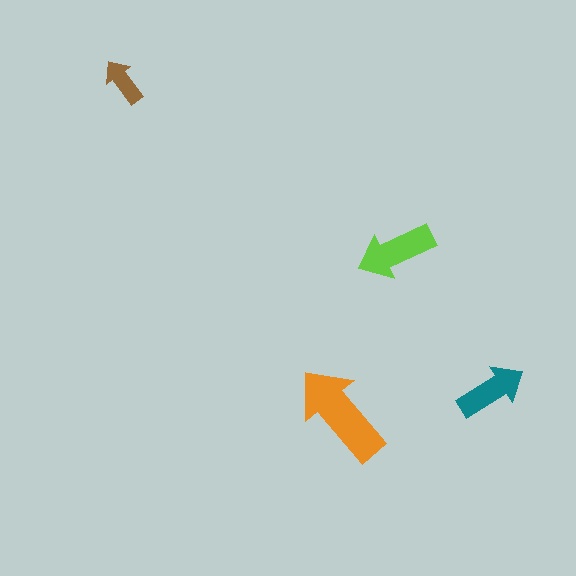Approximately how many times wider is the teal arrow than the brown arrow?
About 1.5 times wider.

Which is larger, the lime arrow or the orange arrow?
The orange one.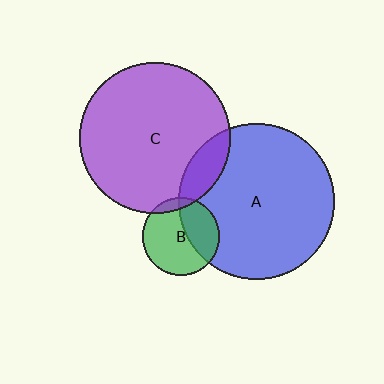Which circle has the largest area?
Circle A (blue).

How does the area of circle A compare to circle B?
Approximately 4.1 times.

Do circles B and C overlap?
Yes.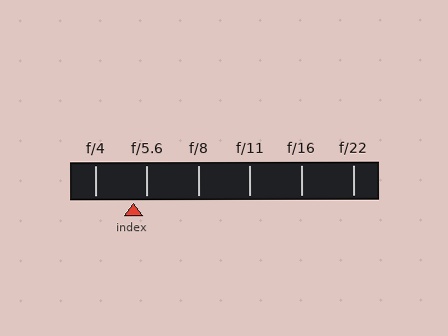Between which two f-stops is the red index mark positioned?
The index mark is between f/4 and f/5.6.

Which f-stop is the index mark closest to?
The index mark is closest to f/5.6.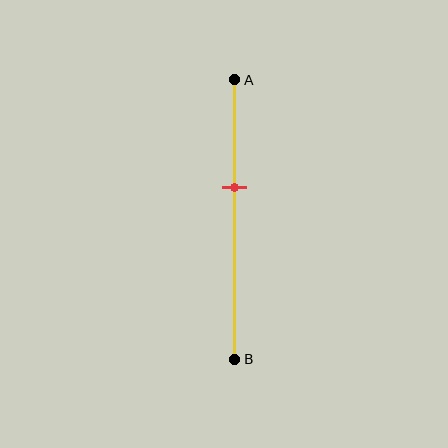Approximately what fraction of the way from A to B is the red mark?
The red mark is approximately 40% of the way from A to B.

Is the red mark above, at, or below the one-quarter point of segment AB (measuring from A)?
The red mark is below the one-quarter point of segment AB.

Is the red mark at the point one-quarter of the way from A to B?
No, the mark is at about 40% from A, not at the 25% one-quarter point.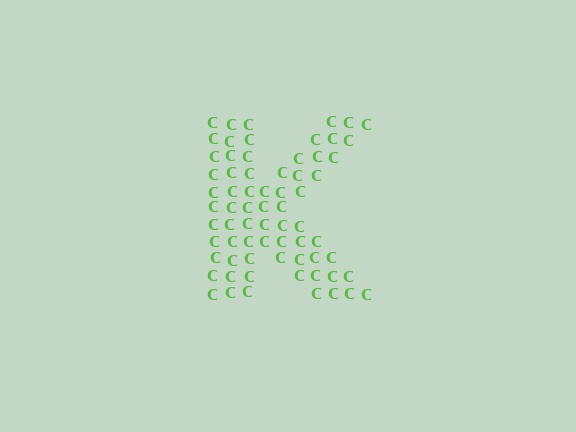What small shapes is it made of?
It is made of small letter C's.